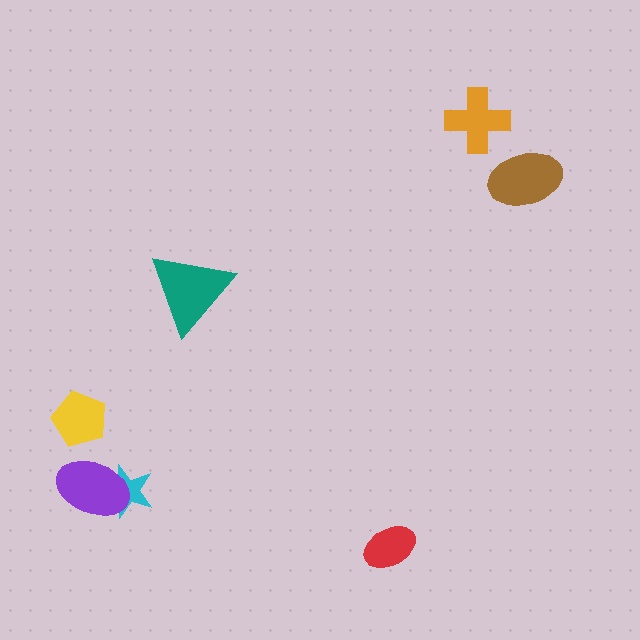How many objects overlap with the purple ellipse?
1 object overlaps with the purple ellipse.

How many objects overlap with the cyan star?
1 object overlaps with the cyan star.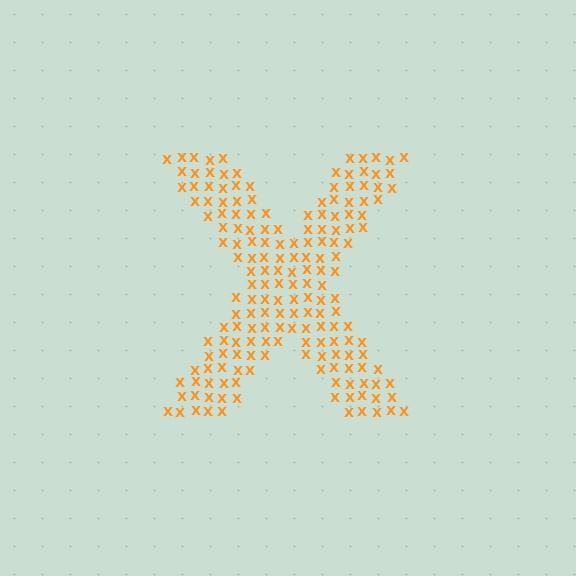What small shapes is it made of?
It is made of small letter X's.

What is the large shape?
The large shape is the letter X.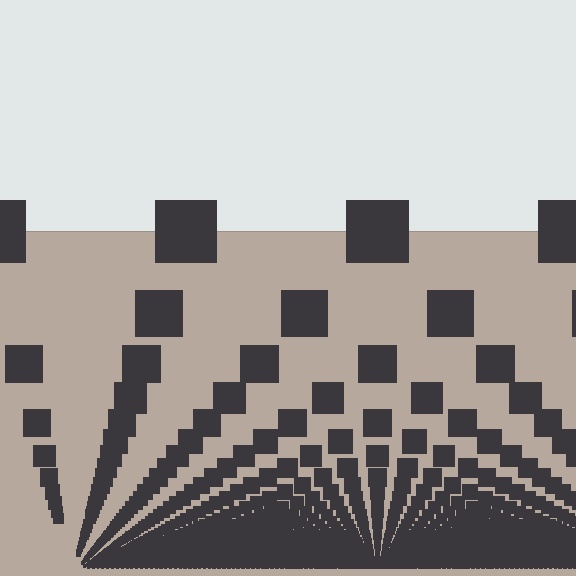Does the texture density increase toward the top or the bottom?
Density increases toward the bottom.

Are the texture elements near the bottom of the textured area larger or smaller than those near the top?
Smaller. The gradient is inverted — elements near the bottom are smaller and denser.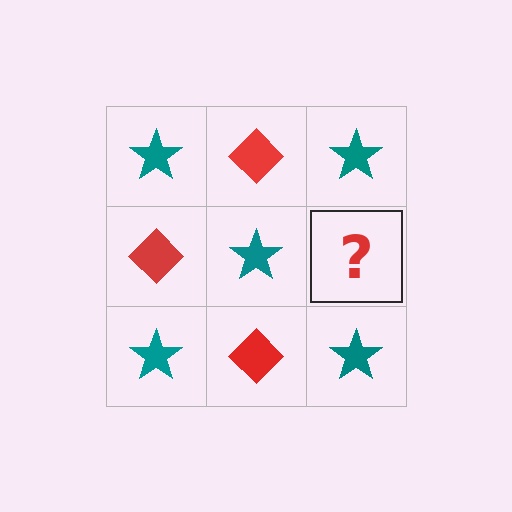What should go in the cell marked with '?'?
The missing cell should contain a red diamond.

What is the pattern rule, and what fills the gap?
The rule is that it alternates teal star and red diamond in a checkerboard pattern. The gap should be filled with a red diamond.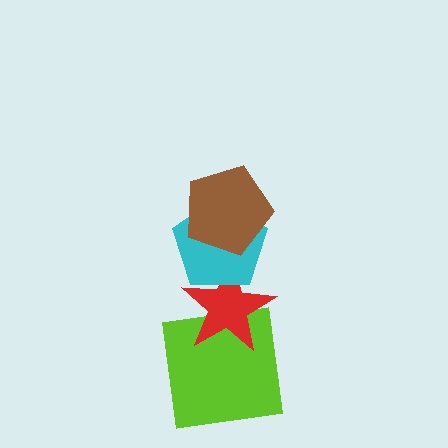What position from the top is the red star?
The red star is 3rd from the top.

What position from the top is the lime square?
The lime square is 4th from the top.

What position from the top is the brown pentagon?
The brown pentagon is 1st from the top.